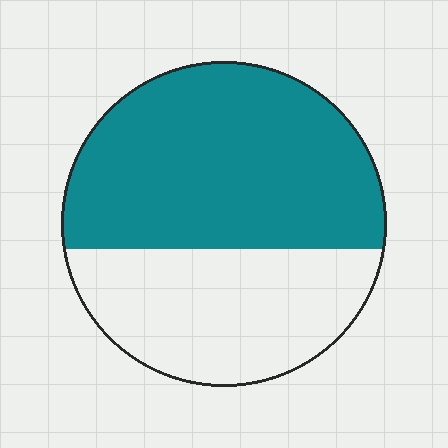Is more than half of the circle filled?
Yes.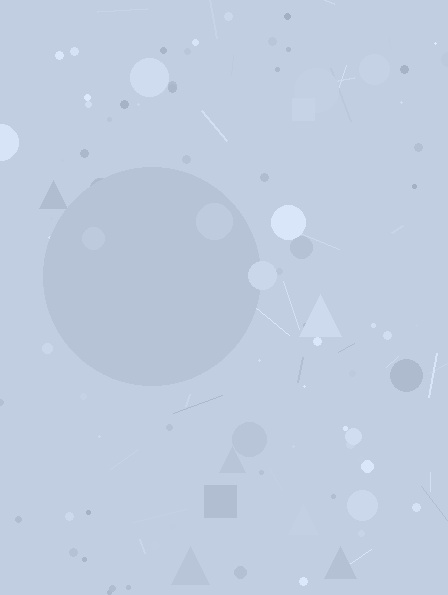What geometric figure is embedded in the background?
A circle is embedded in the background.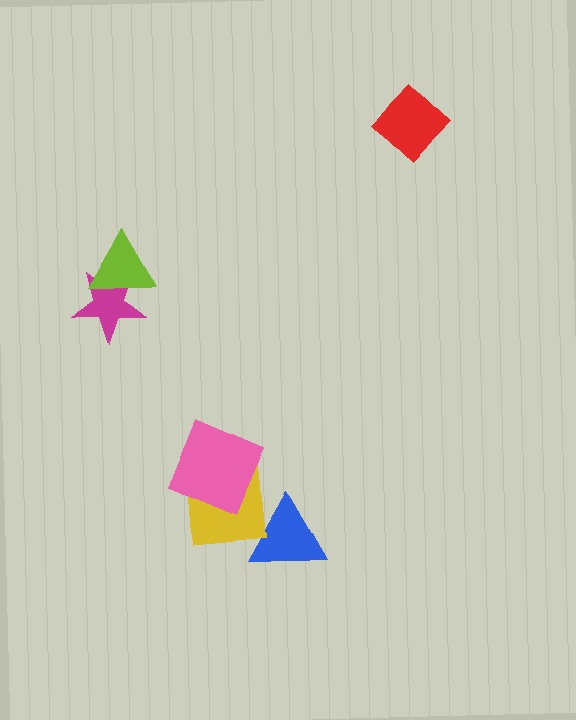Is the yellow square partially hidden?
Yes, it is partially covered by another shape.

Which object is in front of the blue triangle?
The yellow square is in front of the blue triangle.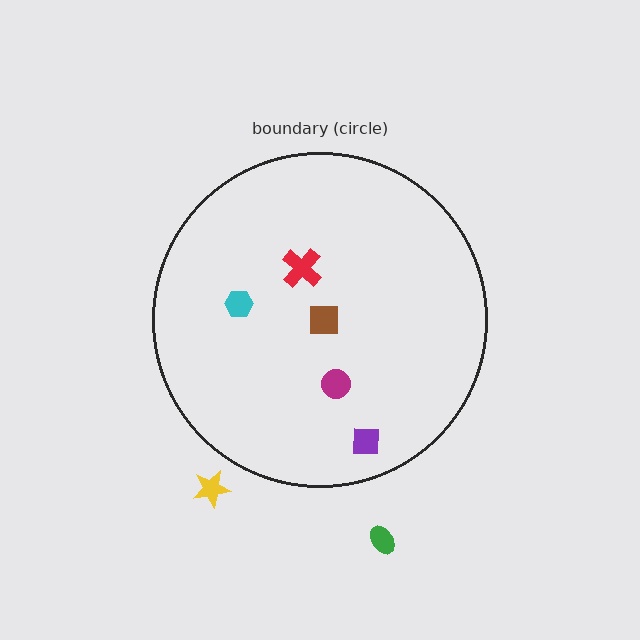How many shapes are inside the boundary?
5 inside, 2 outside.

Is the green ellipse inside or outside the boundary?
Outside.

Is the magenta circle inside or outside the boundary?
Inside.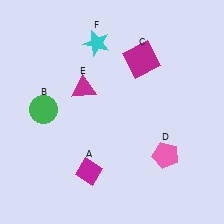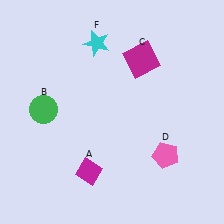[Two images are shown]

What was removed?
The magenta triangle (E) was removed in Image 2.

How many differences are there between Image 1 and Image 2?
There is 1 difference between the two images.